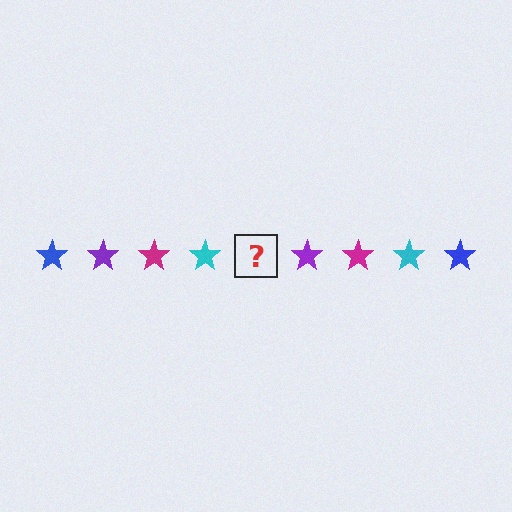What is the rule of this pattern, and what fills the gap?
The rule is that the pattern cycles through blue, purple, magenta, cyan stars. The gap should be filled with a blue star.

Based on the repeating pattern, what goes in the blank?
The blank should be a blue star.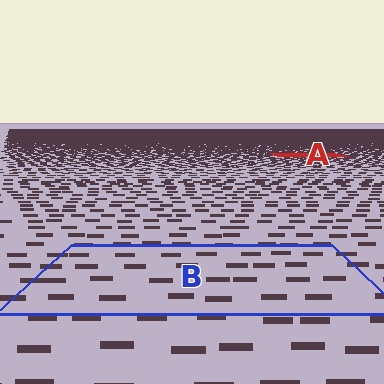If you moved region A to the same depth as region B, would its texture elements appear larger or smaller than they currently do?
They would appear larger. At a closer depth, the same texture elements are projected at a bigger on-screen size.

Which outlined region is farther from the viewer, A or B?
Region A is farther from the viewer — the texture elements inside it appear smaller and more densely packed.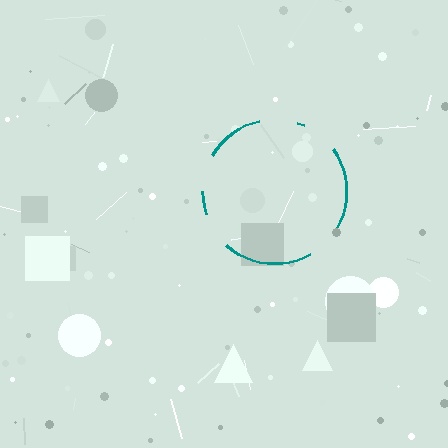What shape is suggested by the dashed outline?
The dashed outline suggests a circle.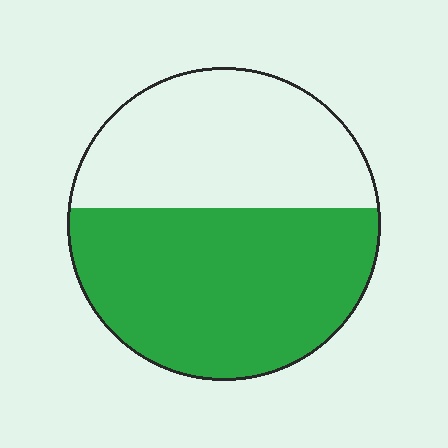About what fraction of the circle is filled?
About three fifths (3/5).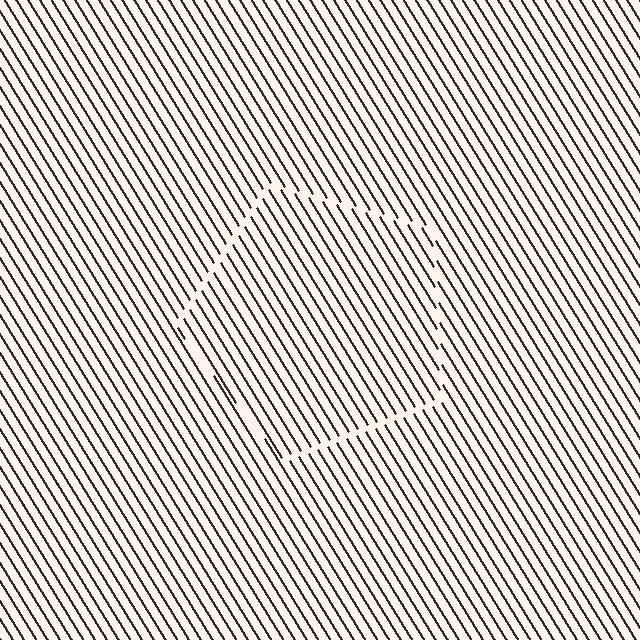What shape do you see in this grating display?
An illusory pentagon. The interior of the shape contains the same grating, shifted by half a period — the contour is defined by the phase discontinuity where line-ends from the inner and outer gratings abut.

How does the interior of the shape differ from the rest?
The interior of the shape contains the same grating, shifted by half a period — the contour is defined by the phase discontinuity where line-ends from the inner and outer gratings abut.